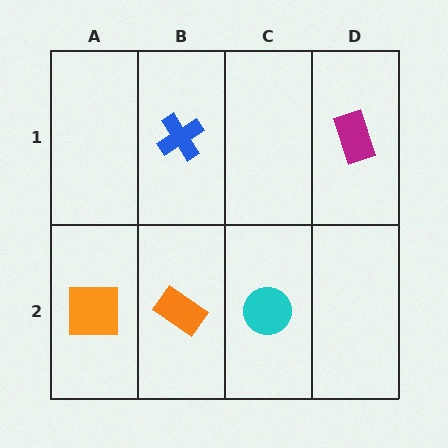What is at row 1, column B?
A blue cross.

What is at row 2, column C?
A cyan circle.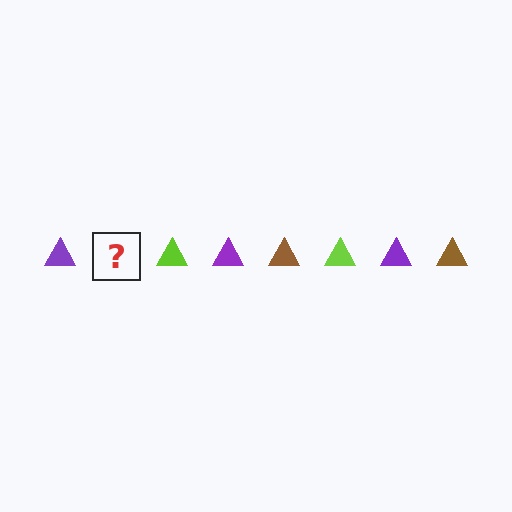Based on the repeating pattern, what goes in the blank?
The blank should be a brown triangle.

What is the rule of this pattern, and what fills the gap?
The rule is that the pattern cycles through purple, brown, lime triangles. The gap should be filled with a brown triangle.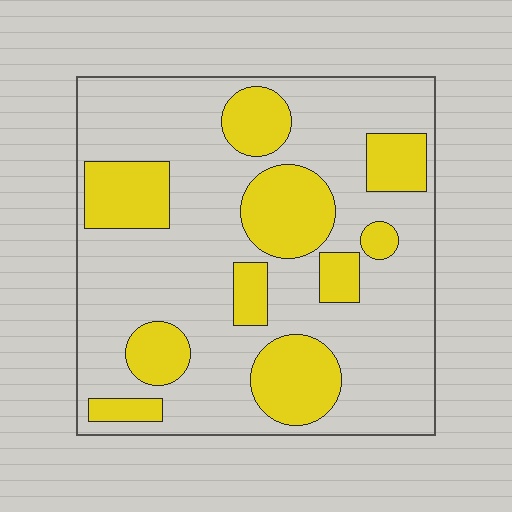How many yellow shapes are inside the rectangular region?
10.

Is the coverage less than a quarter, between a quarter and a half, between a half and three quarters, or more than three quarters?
Between a quarter and a half.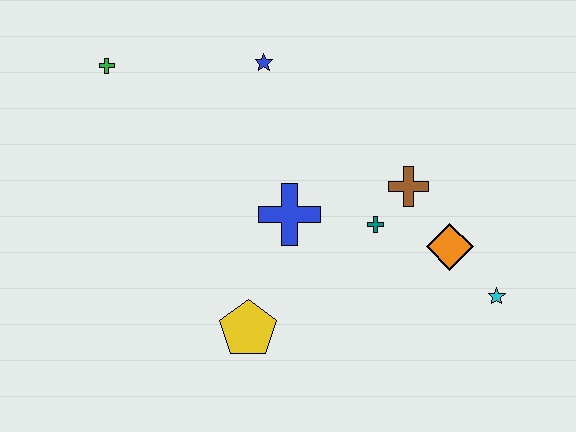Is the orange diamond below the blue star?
Yes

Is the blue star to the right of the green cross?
Yes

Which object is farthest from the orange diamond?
The green cross is farthest from the orange diamond.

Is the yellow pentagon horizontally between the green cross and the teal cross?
Yes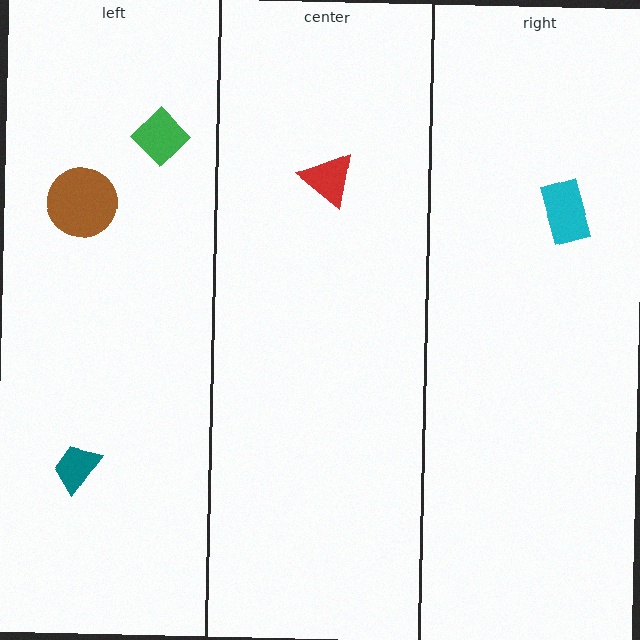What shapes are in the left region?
The green diamond, the teal trapezoid, the brown circle.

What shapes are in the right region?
The cyan rectangle.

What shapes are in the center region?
The red triangle.